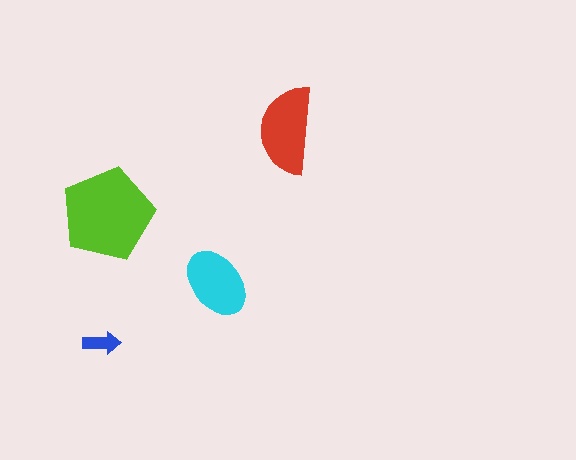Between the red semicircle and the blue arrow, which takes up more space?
The red semicircle.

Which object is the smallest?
The blue arrow.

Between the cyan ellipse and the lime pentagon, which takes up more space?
The lime pentagon.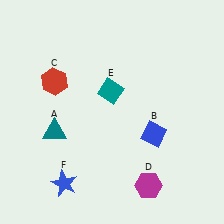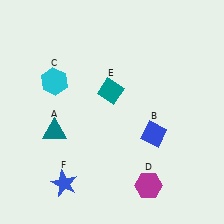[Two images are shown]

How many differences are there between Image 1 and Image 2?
There is 1 difference between the two images.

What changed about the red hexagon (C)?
In Image 1, C is red. In Image 2, it changed to cyan.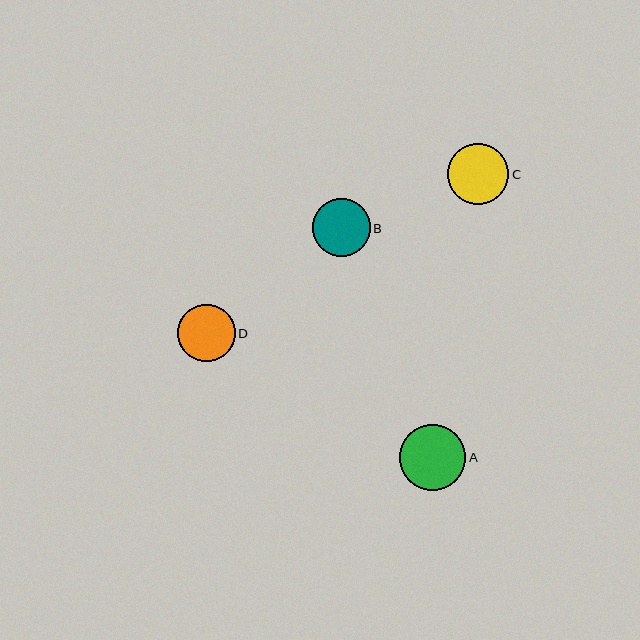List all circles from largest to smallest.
From largest to smallest: A, C, B, D.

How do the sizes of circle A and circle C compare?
Circle A and circle C are approximately the same size.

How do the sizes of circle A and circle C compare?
Circle A and circle C are approximately the same size.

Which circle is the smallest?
Circle D is the smallest with a size of approximately 58 pixels.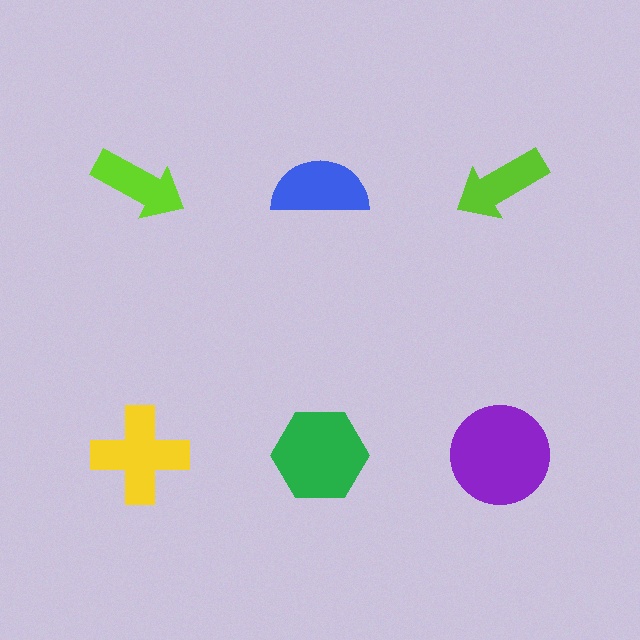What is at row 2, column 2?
A green hexagon.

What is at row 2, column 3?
A purple circle.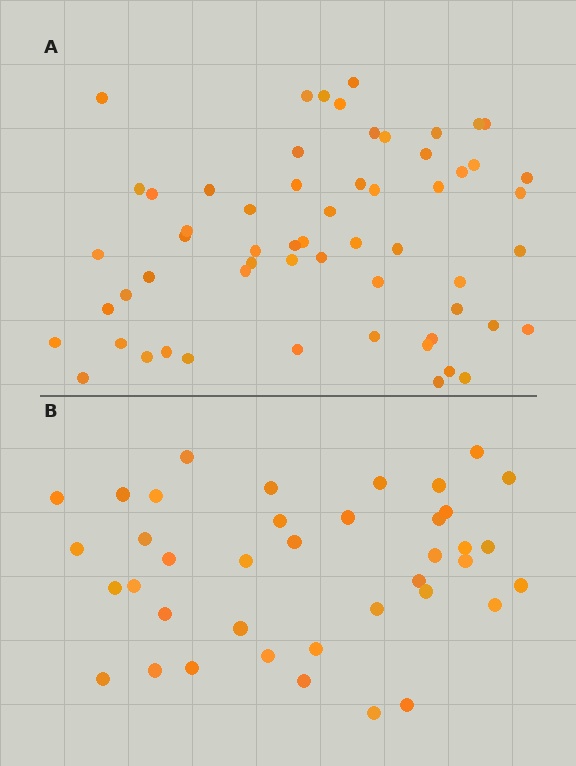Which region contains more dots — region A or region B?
Region A (the top region) has more dots.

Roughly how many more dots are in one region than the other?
Region A has approximately 20 more dots than region B.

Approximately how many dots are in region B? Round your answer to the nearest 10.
About 40 dots. (The exact count is 39, which rounds to 40.)